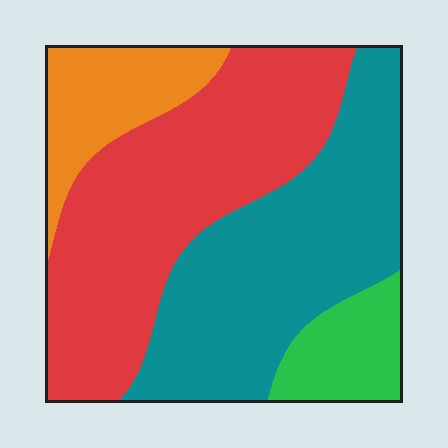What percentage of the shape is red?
Red takes up between a third and a half of the shape.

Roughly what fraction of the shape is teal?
Teal takes up between a quarter and a half of the shape.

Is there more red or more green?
Red.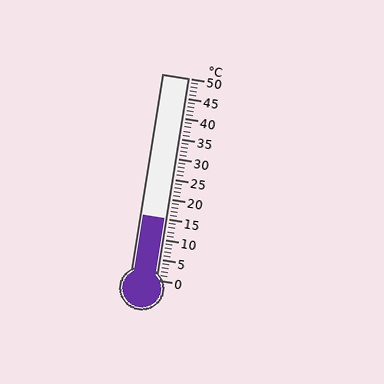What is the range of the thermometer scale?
The thermometer scale ranges from 0°C to 50°C.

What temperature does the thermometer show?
The thermometer shows approximately 15°C.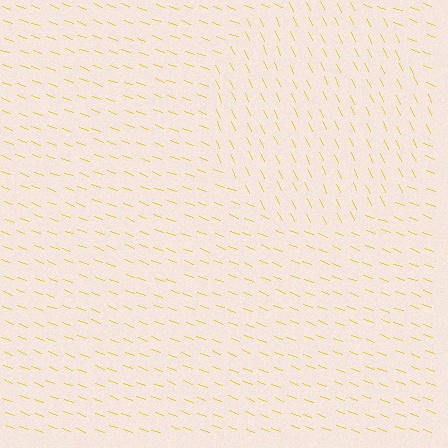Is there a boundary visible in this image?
Yes, there is a texture boundary formed by a change in line orientation.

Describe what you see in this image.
The image is filled with small yellow line segments. A circle region in the image has lines oriented differently from the surrounding lines, creating a visible texture boundary.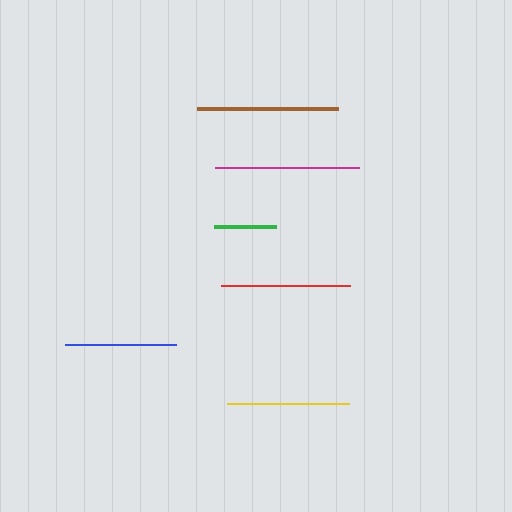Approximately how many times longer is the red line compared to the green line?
The red line is approximately 2.1 times the length of the green line.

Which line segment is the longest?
The magenta line is the longest at approximately 144 pixels.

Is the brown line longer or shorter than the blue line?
The brown line is longer than the blue line.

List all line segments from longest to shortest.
From longest to shortest: magenta, brown, red, yellow, blue, green.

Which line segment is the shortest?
The green line is the shortest at approximately 61 pixels.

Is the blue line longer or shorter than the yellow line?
The yellow line is longer than the blue line.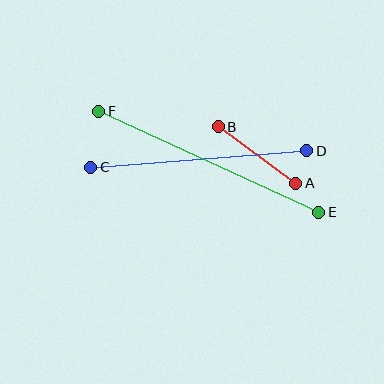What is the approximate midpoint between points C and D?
The midpoint is at approximately (199, 159) pixels.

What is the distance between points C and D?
The distance is approximately 217 pixels.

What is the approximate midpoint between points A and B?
The midpoint is at approximately (257, 155) pixels.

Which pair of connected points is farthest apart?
Points E and F are farthest apart.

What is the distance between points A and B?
The distance is approximately 96 pixels.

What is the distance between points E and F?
The distance is approximately 242 pixels.